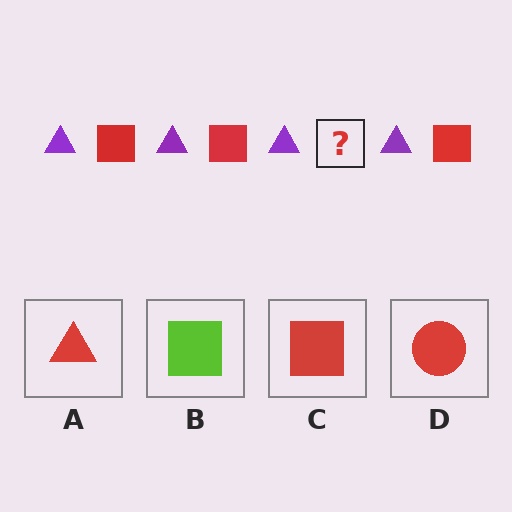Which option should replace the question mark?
Option C.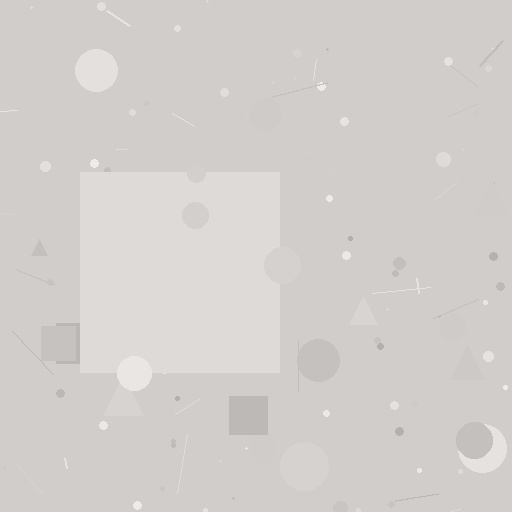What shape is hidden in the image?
A square is hidden in the image.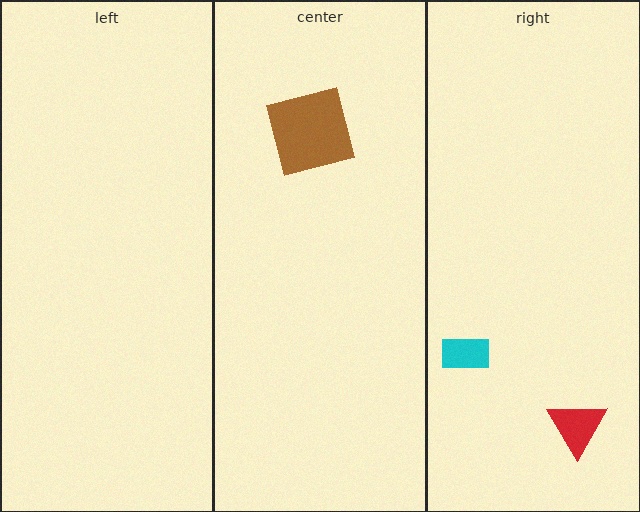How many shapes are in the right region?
2.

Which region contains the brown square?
The center region.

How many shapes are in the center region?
1.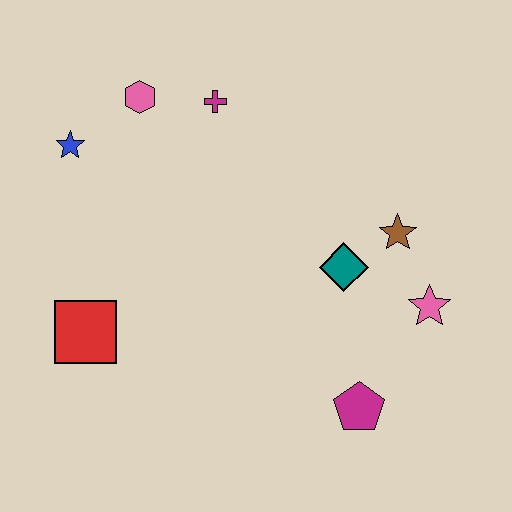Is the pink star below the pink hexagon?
Yes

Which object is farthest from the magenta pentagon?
The blue star is farthest from the magenta pentagon.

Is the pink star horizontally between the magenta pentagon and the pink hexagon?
No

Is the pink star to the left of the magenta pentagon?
No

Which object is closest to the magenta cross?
The pink hexagon is closest to the magenta cross.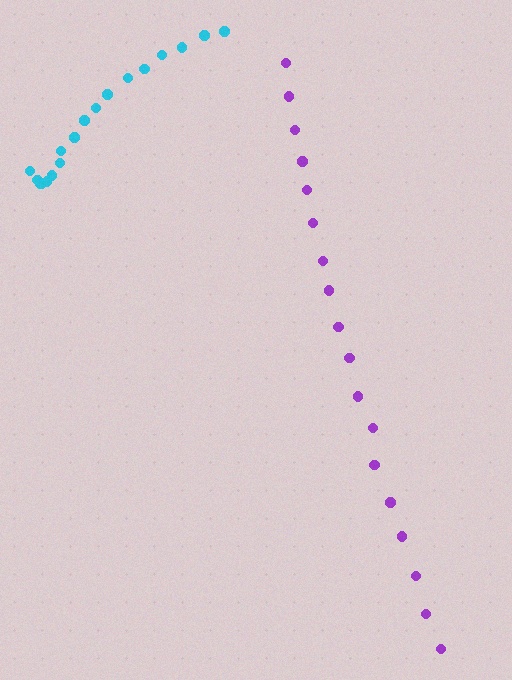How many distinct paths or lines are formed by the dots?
There are 2 distinct paths.